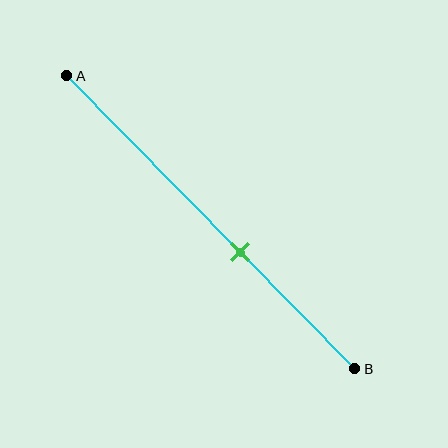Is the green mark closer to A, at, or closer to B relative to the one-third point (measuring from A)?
The green mark is closer to point B than the one-third point of segment AB.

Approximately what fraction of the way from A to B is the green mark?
The green mark is approximately 60% of the way from A to B.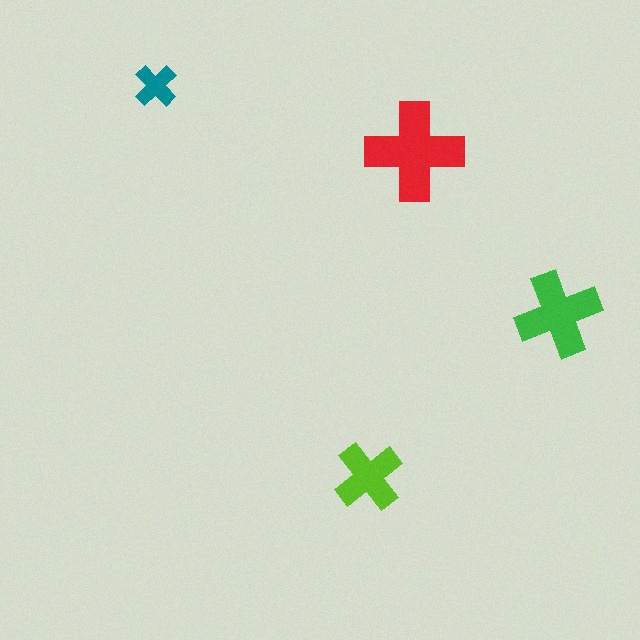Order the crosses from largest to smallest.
the red one, the green one, the lime one, the teal one.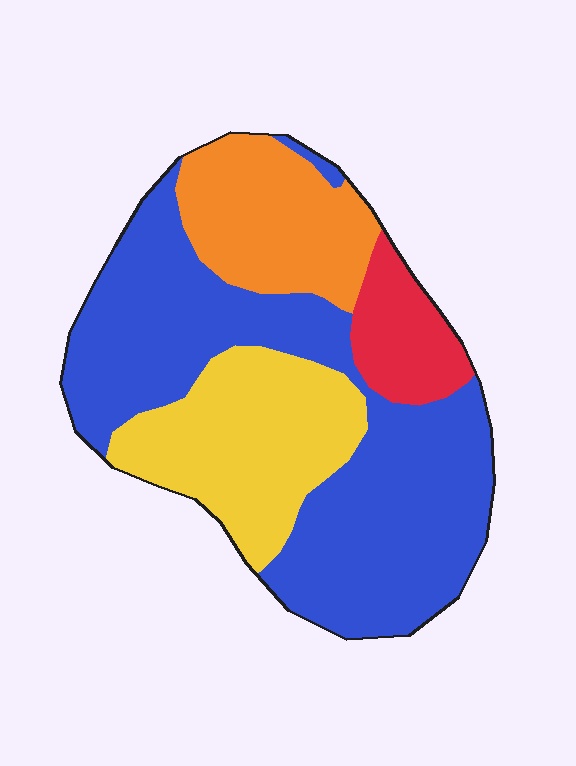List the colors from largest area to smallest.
From largest to smallest: blue, yellow, orange, red.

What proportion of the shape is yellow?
Yellow covers 22% of the shape.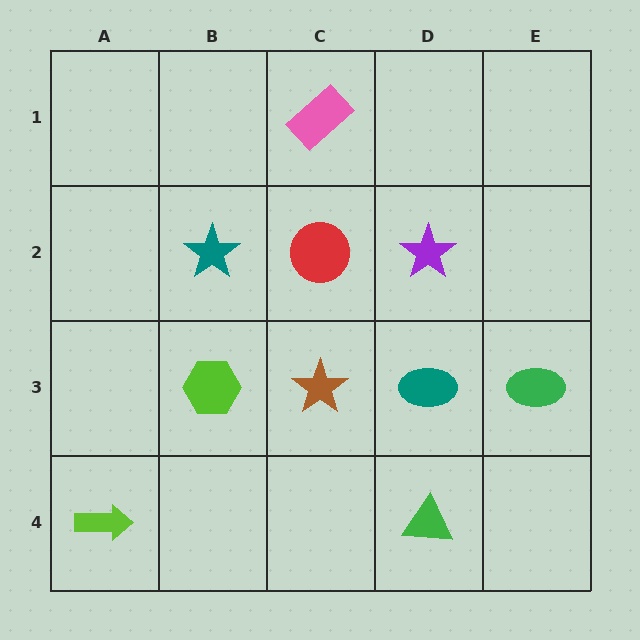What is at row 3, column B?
A lime hexagon.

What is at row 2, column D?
A purple star.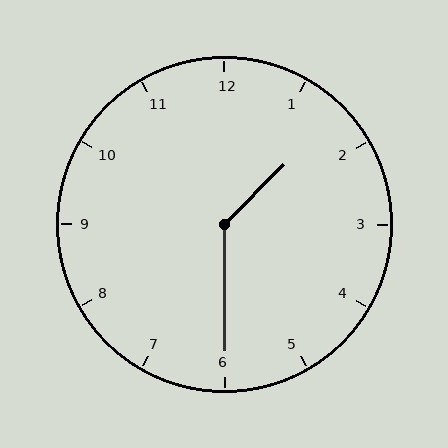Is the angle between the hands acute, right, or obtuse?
It is obtuse.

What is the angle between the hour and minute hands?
Approximately 135 degrees.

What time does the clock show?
1:30.